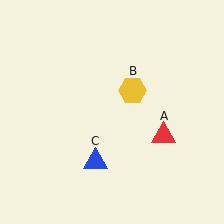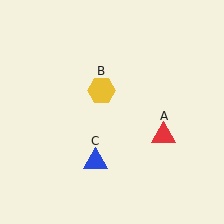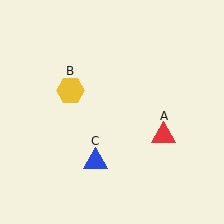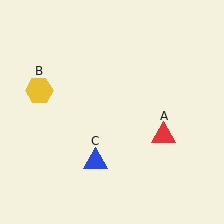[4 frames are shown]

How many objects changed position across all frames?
1 object changed position: yellow hexagon (object B).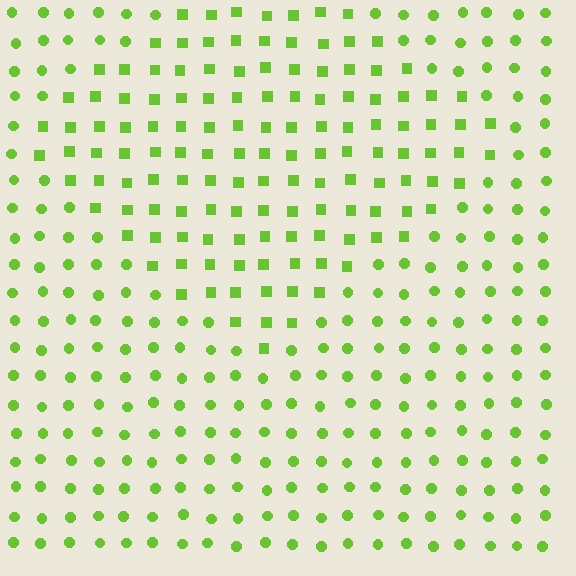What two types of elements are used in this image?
The image uses squares inside the diamond region and circles outside it.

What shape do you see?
I see a diamond.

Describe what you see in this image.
The image is filled with small lime elements arranged in a uniform grid. A diamond-shaped region contains squares, while the surrounding area contains circles. The boundary is defined purely by the change in element shape.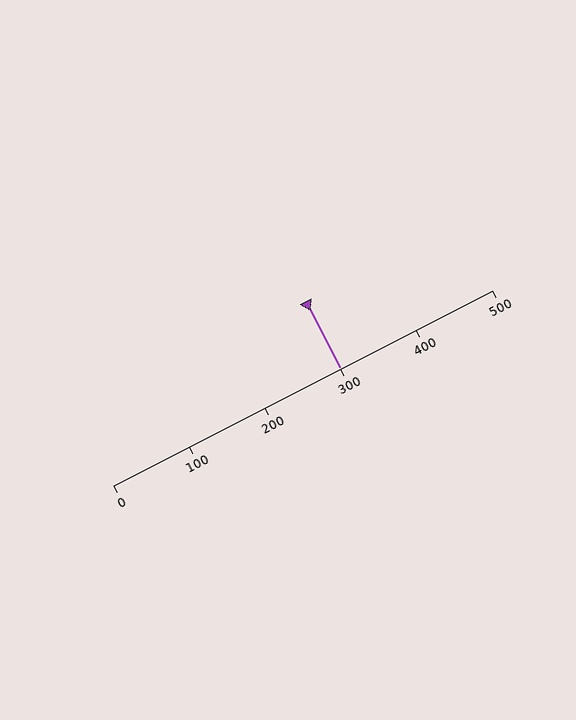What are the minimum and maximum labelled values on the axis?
The axis runs from 0 to 500.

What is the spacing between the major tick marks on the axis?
The major ticks are spaced 100 apart.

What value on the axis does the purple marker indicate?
The marker indicates approximately 300.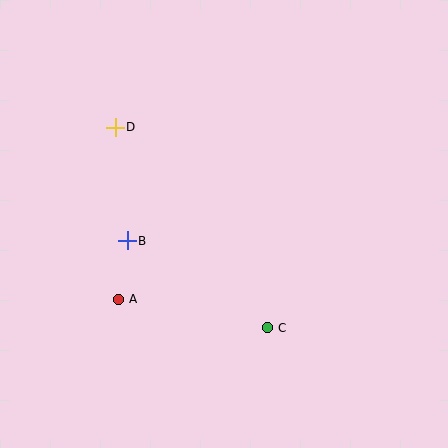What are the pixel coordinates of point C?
Point C is at (267, 328).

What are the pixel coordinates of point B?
Point B is at (127, 241).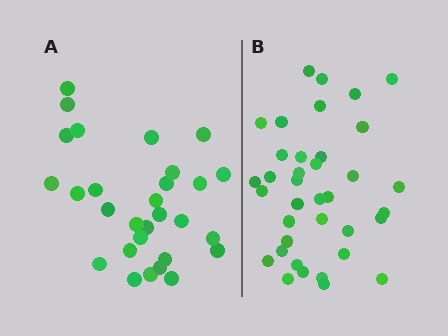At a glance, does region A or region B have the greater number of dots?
Region B (the right region) has more dots.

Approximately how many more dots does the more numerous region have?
Region B has roughly 8 or so more dots than region A.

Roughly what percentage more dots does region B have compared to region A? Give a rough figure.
About 30% more.